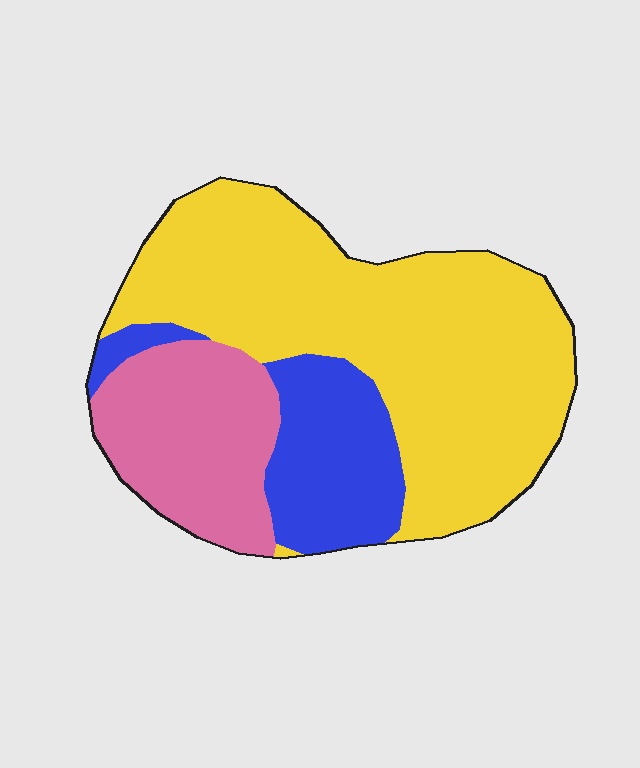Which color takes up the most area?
Yellow, at roughly 60%.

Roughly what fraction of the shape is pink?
Pink covers 22% of the shape.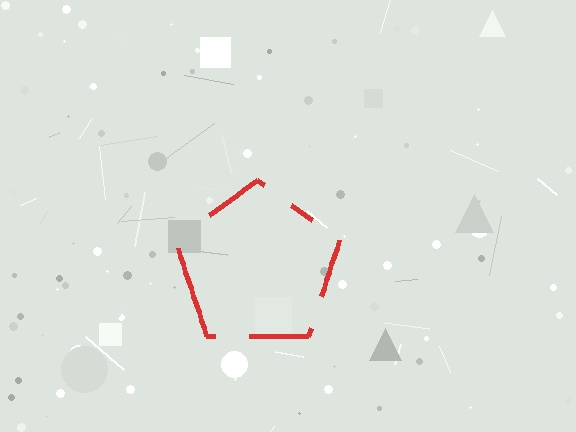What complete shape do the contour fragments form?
The contour fragments form a pentagon.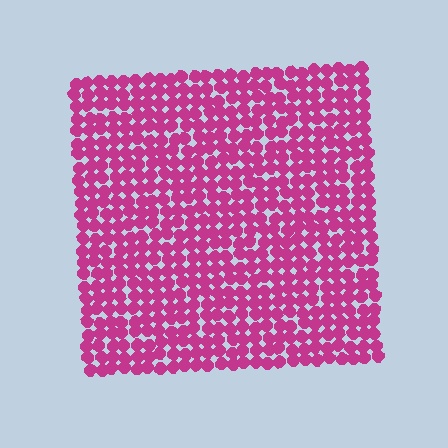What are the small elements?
The small elements are circles.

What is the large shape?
The large shape is a square.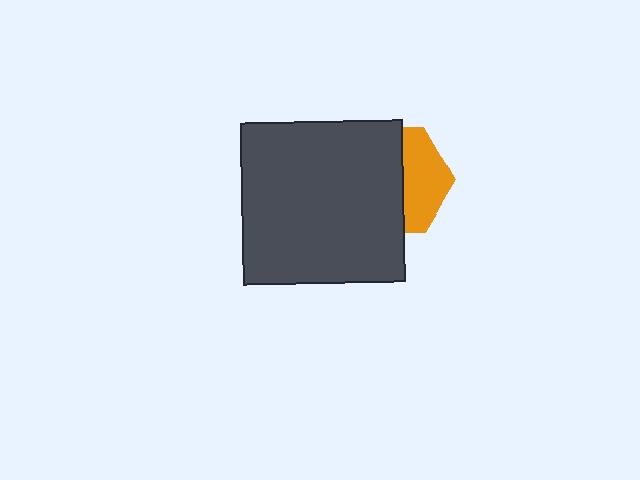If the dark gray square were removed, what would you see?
You would see the complete orange hexagon.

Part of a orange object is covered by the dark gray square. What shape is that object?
It is a hexagon.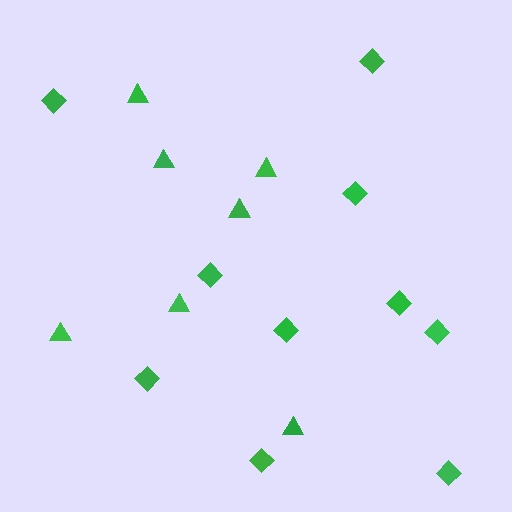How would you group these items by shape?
There are 2 groups: one group of diamonds (10) and one group of triangles (7).